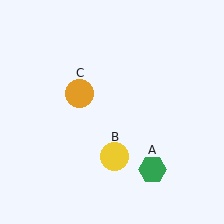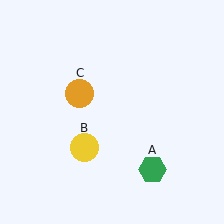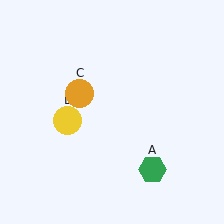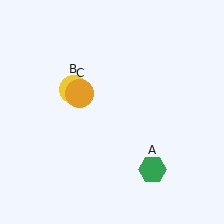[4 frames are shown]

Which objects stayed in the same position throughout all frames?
Green hexagon (object A) and orange circle (object C) remained stationary.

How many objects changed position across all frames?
1 object changed position: yellow circle (object B).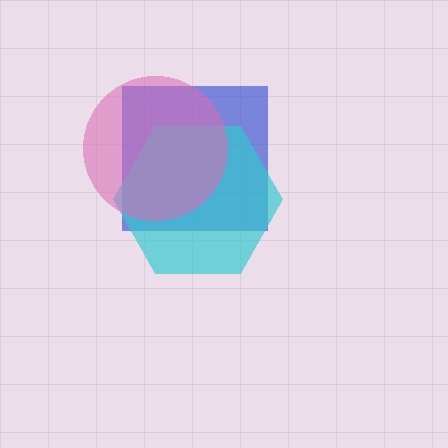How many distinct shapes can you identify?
There are 3 distinct shapes: a blue square, a cyan hexagon, a pink circle.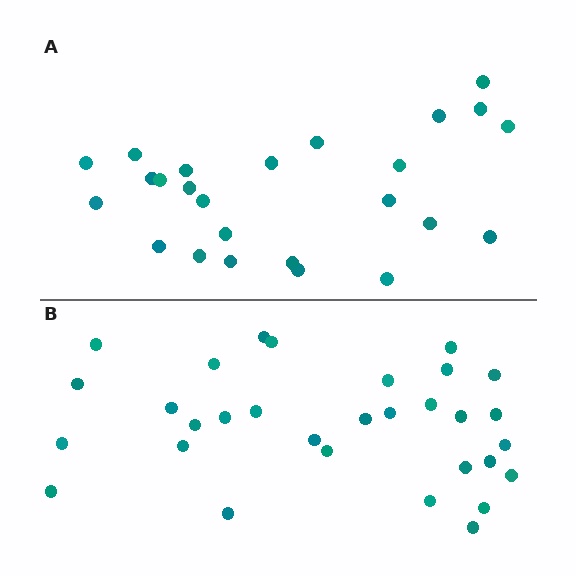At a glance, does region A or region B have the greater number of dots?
Region B (the bottom region) has more dots.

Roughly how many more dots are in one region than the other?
Region B has about 6 more dots than region A.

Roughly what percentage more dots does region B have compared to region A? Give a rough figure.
About 25% more.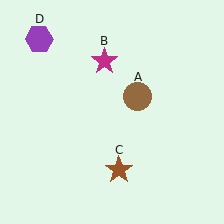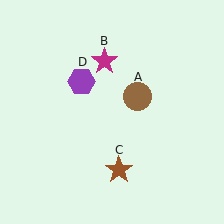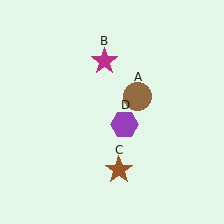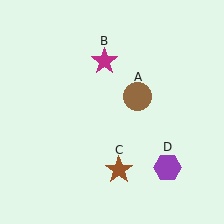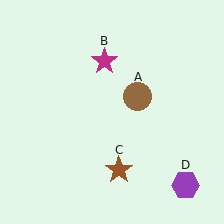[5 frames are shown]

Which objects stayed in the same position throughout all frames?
Brown circle (object A) and magenta star (object B) and brown star (object C) remained stationary.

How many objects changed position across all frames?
1 object changed position: purple hexagon (object D).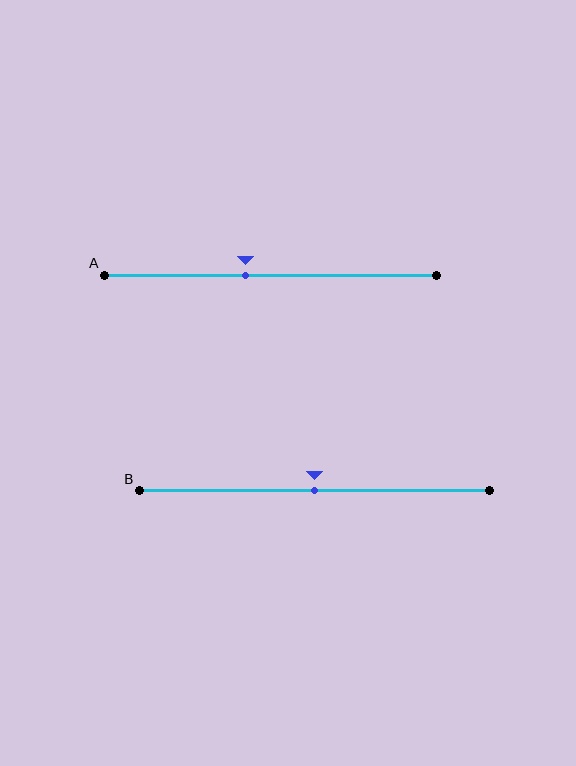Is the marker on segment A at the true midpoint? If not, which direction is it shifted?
No, the marker on segment A is shifted to the left by about 8% of the segment length.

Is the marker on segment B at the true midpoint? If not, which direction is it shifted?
Yes, the marker on segment B is at the true midpoint.